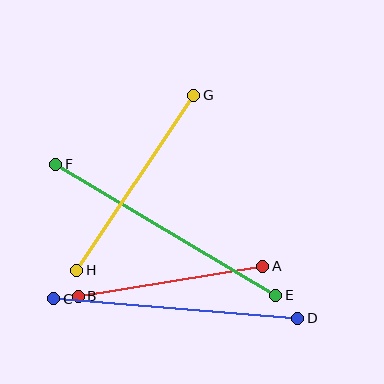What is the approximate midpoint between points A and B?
The midpoint is at approximately (170, 281) pixels.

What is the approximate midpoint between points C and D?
The midpoint is at approximately (176, 308) pixels.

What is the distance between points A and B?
The distance is approximately 187 pixels.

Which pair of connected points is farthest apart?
Points E and F are farthest apart.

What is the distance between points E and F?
The distance is approximately 256 pixels.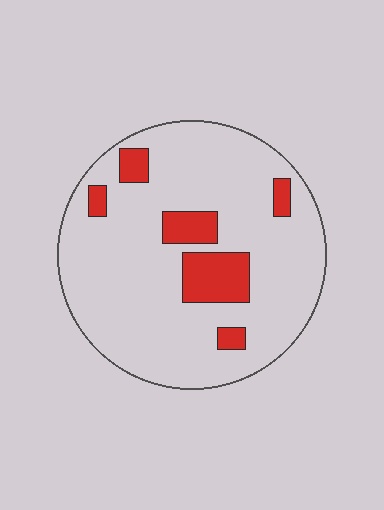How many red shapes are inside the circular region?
6.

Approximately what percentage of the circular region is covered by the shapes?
Approximately 15%.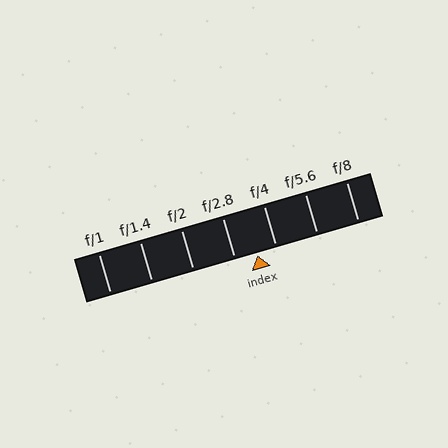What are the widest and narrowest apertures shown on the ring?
The widest aperture shown is f/1 and the narrowest is f/8.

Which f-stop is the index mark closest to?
The index mark is closest to f/4.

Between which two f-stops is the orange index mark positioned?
The index mark is between f/2.8 and f/4.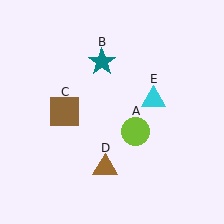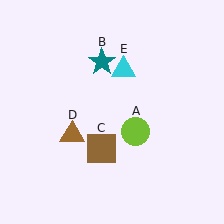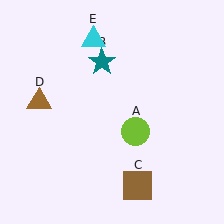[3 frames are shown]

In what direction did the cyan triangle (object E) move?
The cyan triangle (object E) moved up and to the left.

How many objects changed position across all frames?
3 objects changed position: brown square (object C), brown triangle (object D), cyan triangle (object E).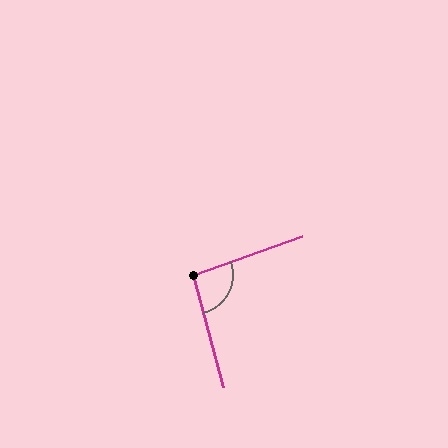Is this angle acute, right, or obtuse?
It is approximately a right angle.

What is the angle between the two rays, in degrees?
Approximately 95 degrees.